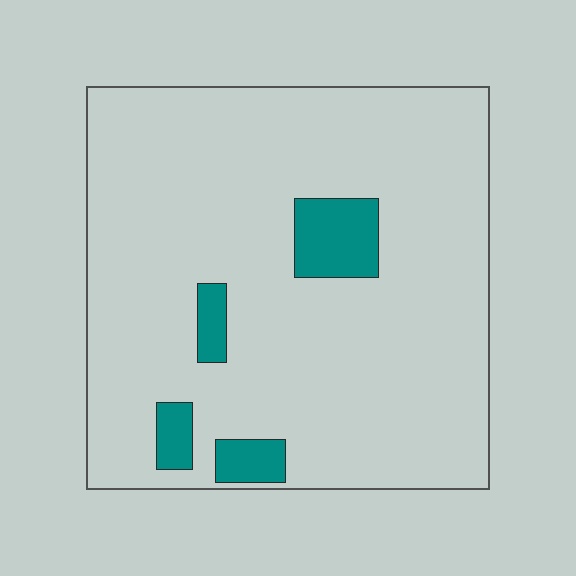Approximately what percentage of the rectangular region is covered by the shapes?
Approximately 10%.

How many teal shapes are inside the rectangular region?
4.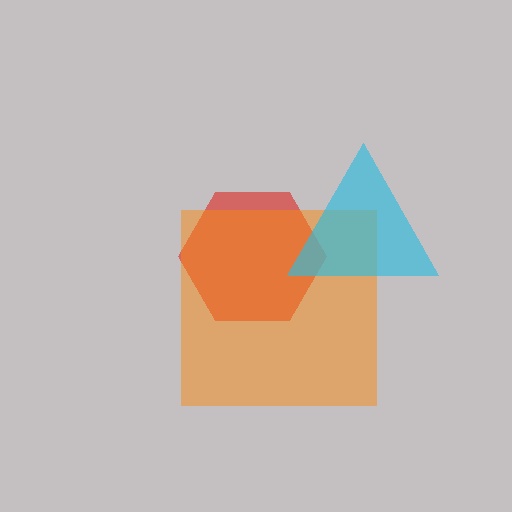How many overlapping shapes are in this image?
There are 3 overlapping shapes in the image.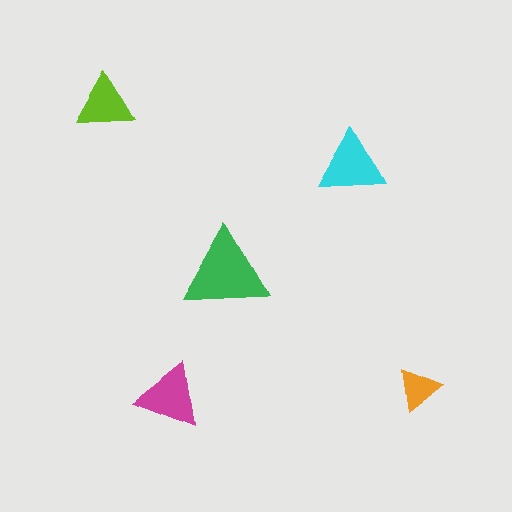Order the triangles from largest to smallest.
the green one, the cyan one, the magenta one, the lime one, the orange one.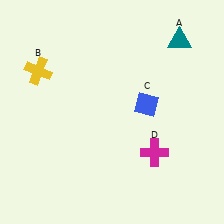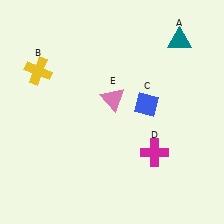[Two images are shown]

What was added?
A pink triangle (E) was added in Image 2.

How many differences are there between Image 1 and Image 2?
There is 1 difference between the two images.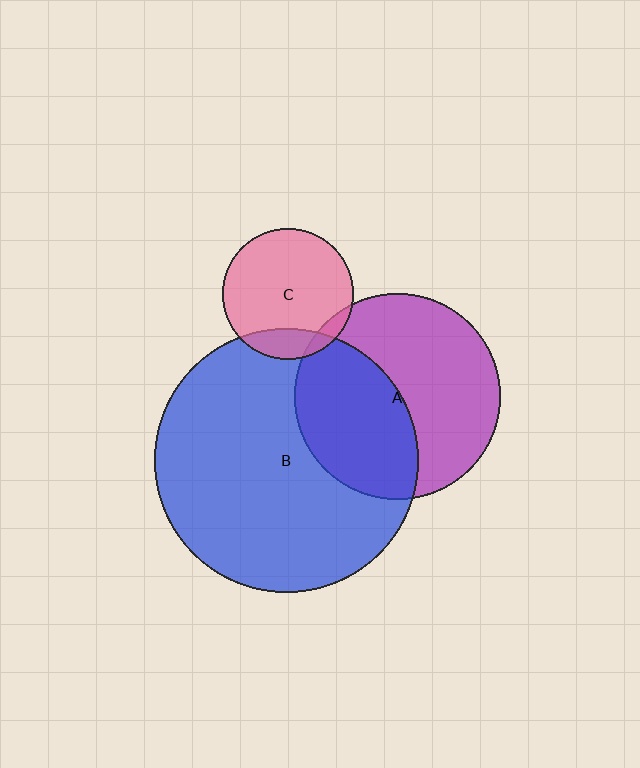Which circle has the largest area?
Circle B (blue).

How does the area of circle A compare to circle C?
Approximately 2.5 times.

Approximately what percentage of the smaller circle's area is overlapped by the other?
Approximately 15%.